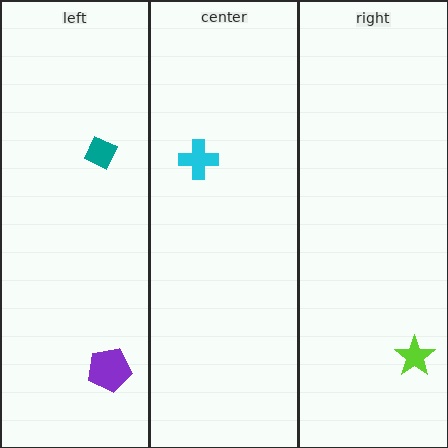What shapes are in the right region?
The lime star.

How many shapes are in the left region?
2.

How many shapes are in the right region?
1.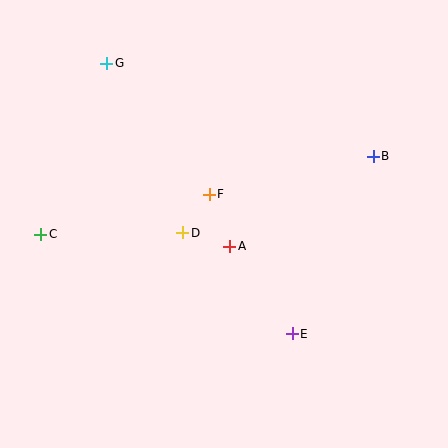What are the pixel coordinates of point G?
Point G is at (107, 63).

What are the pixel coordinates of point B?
Point B is at (373, 156).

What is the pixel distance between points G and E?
The distance between G and E is 328 pixels.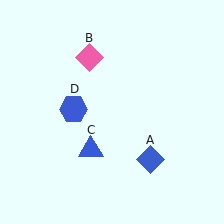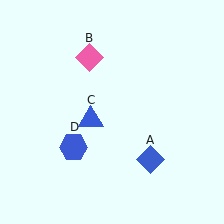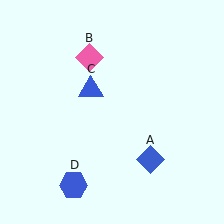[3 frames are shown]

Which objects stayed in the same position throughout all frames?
Blue diamond (object A) and pink diamond (object B) remained stationary.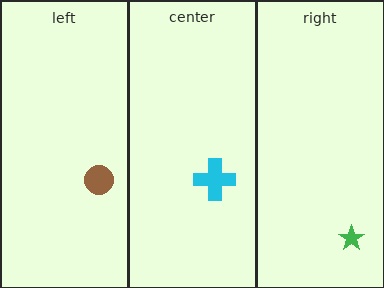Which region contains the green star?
The right region.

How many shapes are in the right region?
1.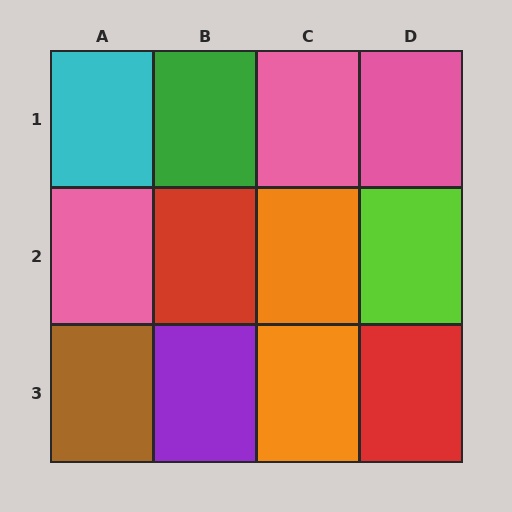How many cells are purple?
1 cell is purple.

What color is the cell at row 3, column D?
Red.